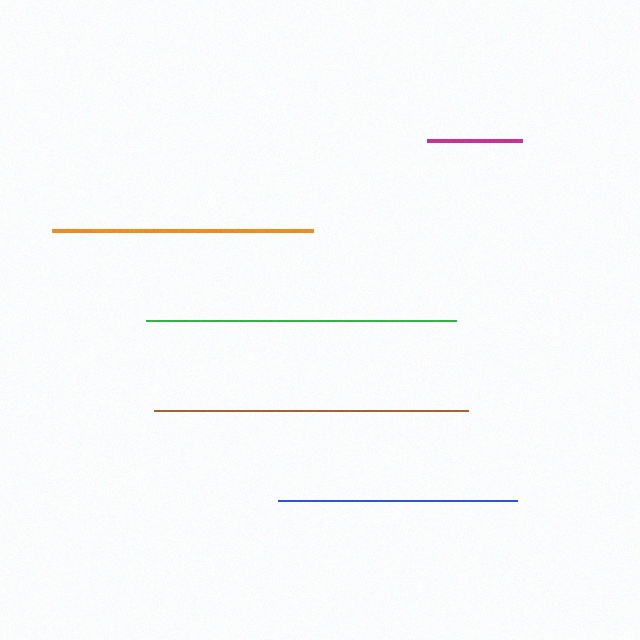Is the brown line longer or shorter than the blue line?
The brown line is longer than the blue line.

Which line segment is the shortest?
The magenta line is the shortest at approximately 95 pixels.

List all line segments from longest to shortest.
From longest to shortest: brown, green, orange, blue, magenta.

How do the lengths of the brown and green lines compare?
The brown and green lines are approximately the same length.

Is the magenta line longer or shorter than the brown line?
The brown line is longer than the magenta line.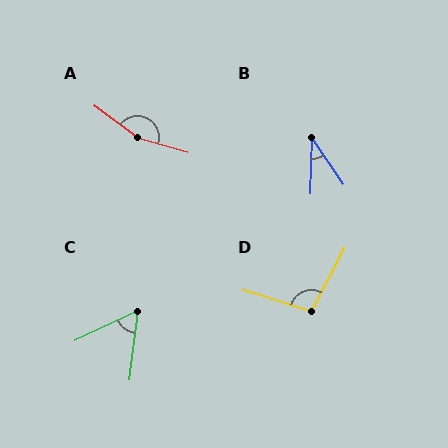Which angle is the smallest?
B, at approximately 36 degrees.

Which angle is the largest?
A, at approximately 159 degrees.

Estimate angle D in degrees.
Approximately 101 degrees.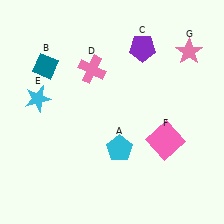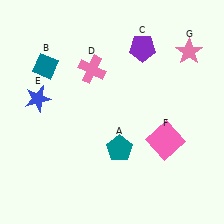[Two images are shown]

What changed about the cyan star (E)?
In Image 1, E is cyan. In Image 2, it changed to blue.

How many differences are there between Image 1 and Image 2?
There are 2 differences between the two images.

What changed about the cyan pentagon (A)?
In Image 1, A is cyan. In Image 2, it changed to teal.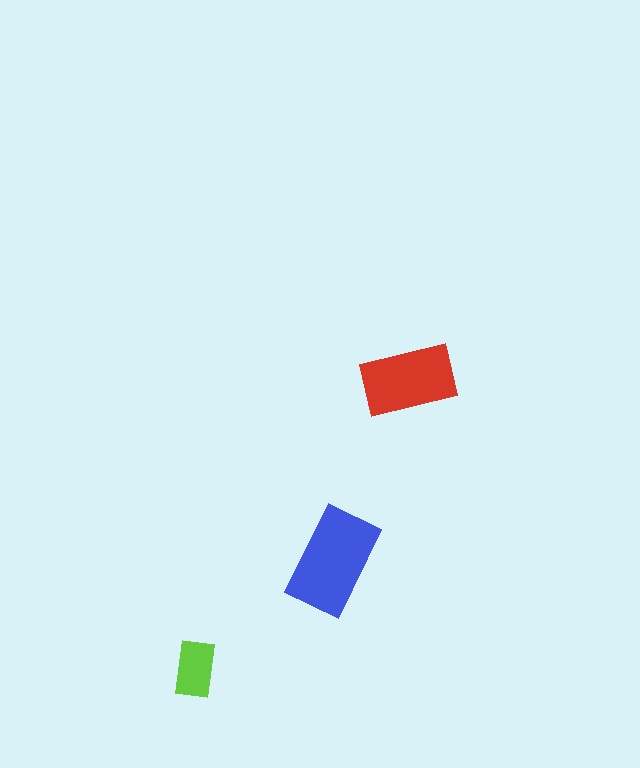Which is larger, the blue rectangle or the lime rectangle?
The blue one.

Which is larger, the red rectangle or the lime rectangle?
The red one.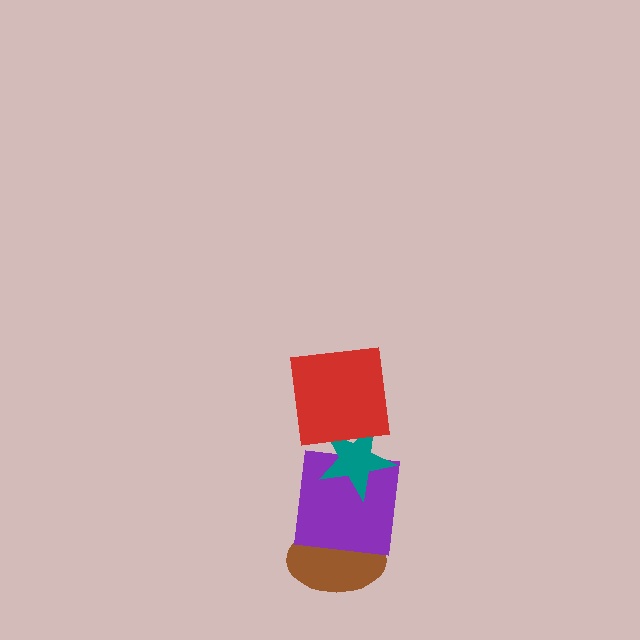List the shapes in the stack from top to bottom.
From top to bottom: the red square, the teal star, the purple square, the brown ellipse.